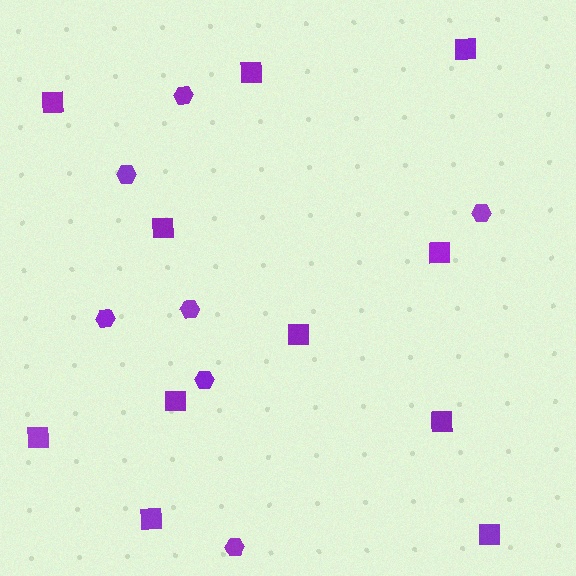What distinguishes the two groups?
There are 2 groups: one group of squares (11) and one group of hexagons (7).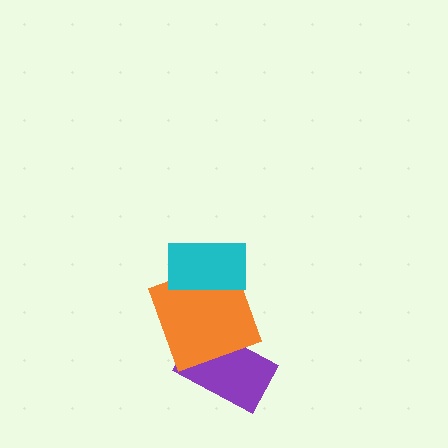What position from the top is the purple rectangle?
The purple rectangle is 3rd from the top.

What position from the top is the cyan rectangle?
The cyan rectangle is 1st from the top.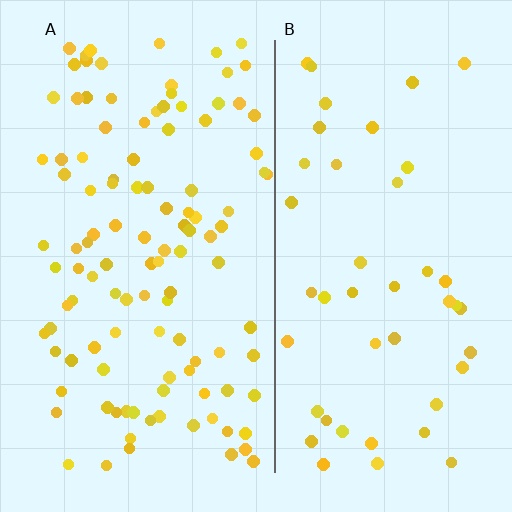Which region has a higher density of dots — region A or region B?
A (the left).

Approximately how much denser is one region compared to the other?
Approximately 2.5× — region A over region B.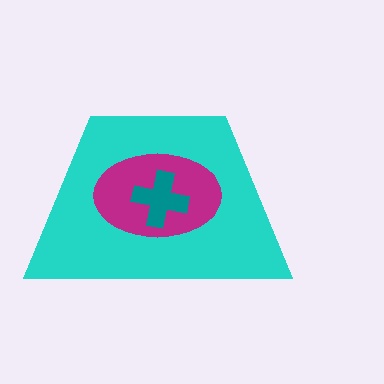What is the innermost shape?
The teal cross.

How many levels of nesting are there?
3.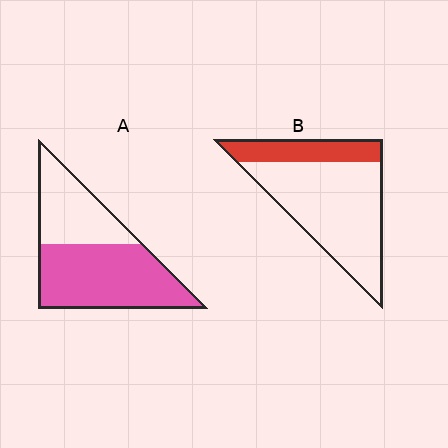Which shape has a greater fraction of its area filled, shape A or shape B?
Shape A.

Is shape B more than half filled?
No.